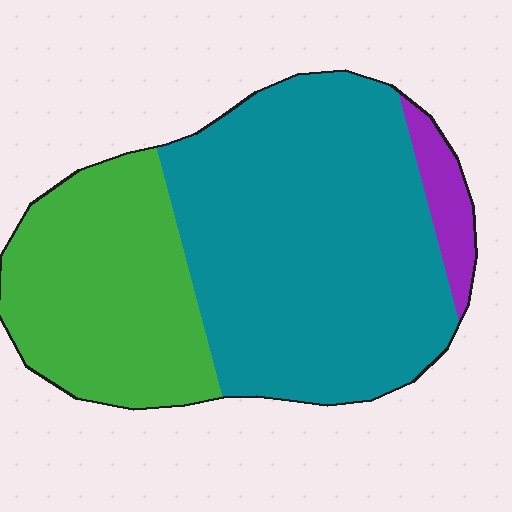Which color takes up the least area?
Purple, at roughly 5%.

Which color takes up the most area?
Teal, at roughly 60%.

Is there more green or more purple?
Green.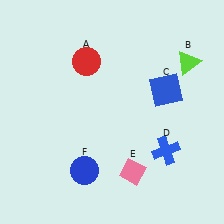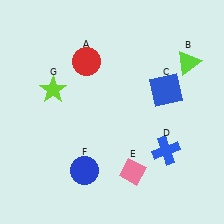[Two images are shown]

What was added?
A lime star (G) was added in Image 2.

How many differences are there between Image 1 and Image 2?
There is 1 difference between the two images.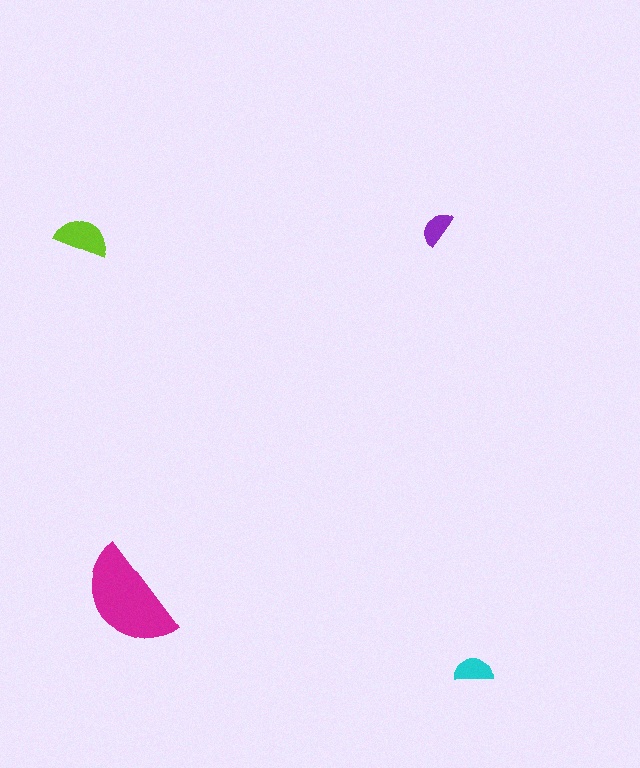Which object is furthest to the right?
The cyan semicircle is rightmost.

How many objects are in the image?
There are 4 objects in the image.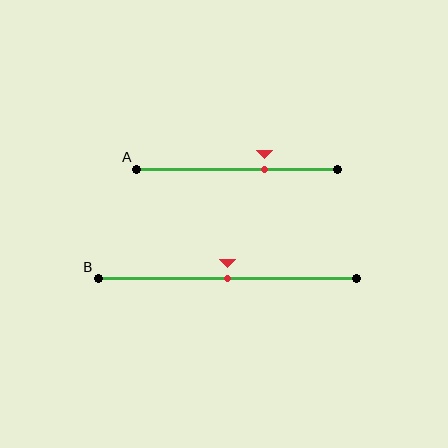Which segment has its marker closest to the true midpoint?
Segment B has its marker closest to the true midpoint.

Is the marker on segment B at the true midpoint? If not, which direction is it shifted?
Yes, the marker on segment B is at the true midpoint.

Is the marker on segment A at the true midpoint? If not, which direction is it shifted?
No, the marker on segment A is shifted to the right by about 14% of the segment length.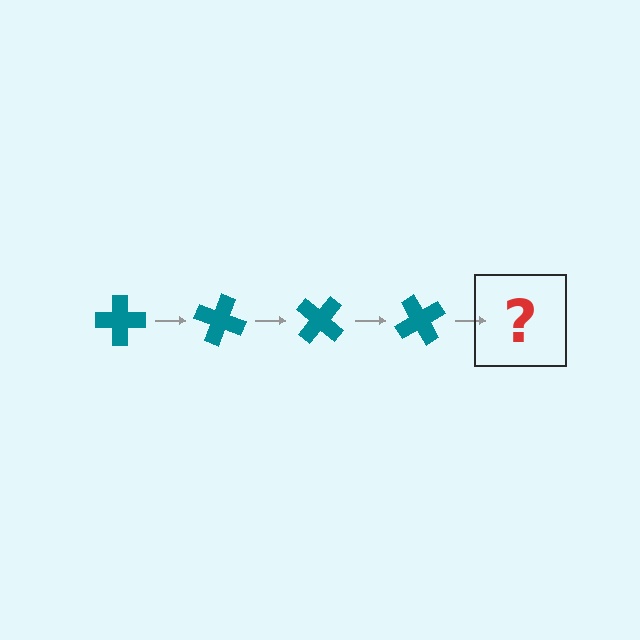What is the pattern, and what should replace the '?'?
The pattern is that the cross rotates 20 degrees each step. The '?' should be a teal cross rotated 80 degrees.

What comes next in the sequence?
The next element should be a teal cross rotated 80 degrees.